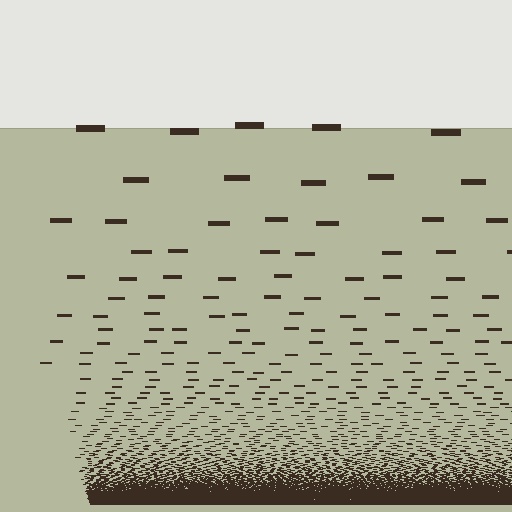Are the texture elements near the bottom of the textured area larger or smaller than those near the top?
Smaller. The gradient is inverted — elements near the bottom are smaller and denser.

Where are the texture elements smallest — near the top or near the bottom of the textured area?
Near the bottom.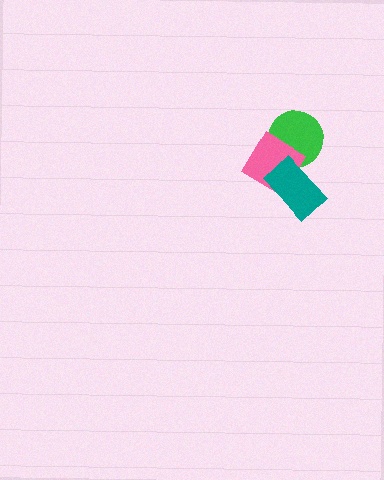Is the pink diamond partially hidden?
Yes, it is partially covered by another shape.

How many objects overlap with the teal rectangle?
2 objects overlap with the teal rectangle.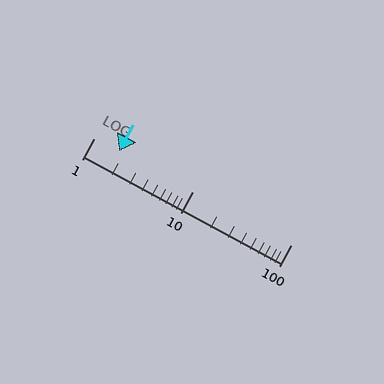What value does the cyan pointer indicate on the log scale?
The pointer indicates approximately 1.8.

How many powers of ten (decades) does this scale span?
The scale spans 2 decades, from 1 to 100.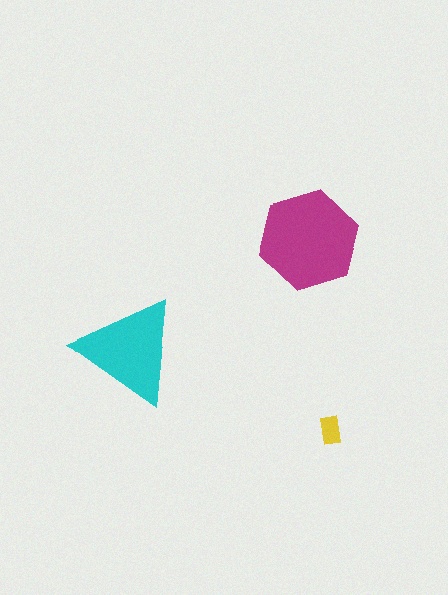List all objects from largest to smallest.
The magenta hexagon, the cyan triangle, the yellow rectangle.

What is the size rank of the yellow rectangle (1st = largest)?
3rd.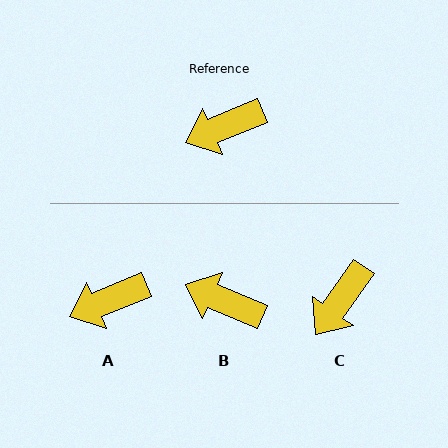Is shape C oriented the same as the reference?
No, it is off by about 32 degrees.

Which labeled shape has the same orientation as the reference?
A.